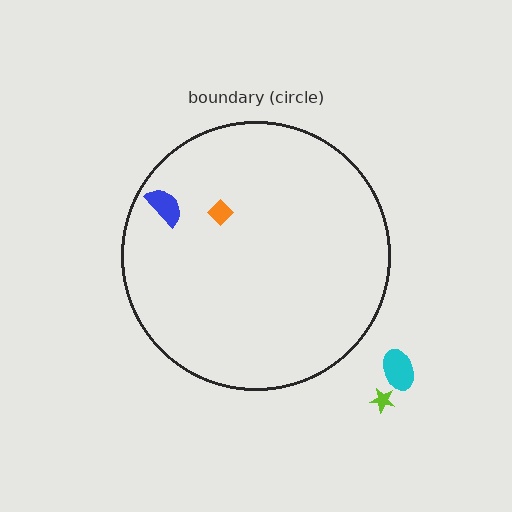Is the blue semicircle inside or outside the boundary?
Inside.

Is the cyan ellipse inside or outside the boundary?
Outside.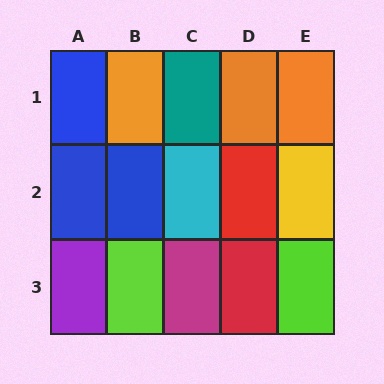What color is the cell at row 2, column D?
Red.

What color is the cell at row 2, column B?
Blue.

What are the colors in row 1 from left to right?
Blue, orange, teal, orange, orange.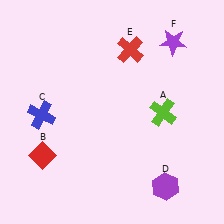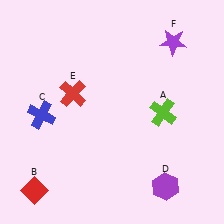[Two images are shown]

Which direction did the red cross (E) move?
The red cross (E) moved left.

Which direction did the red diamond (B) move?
The red diamond (B) moved down.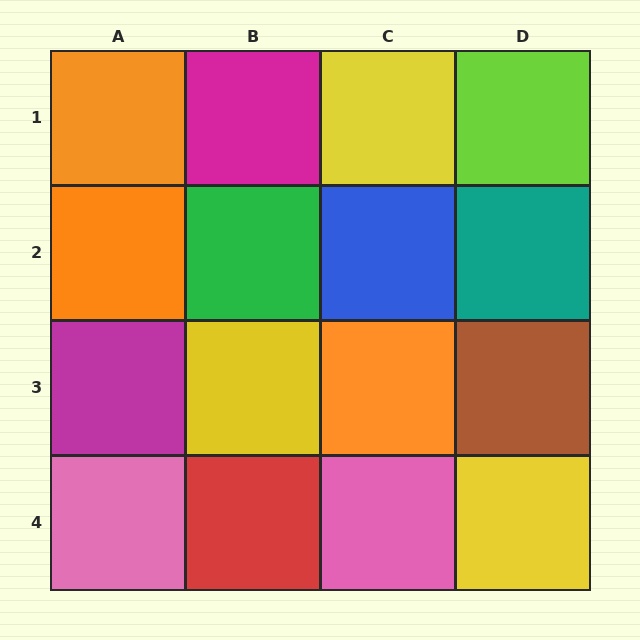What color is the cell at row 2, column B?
Green.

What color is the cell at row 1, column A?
Orange.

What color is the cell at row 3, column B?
Yellow.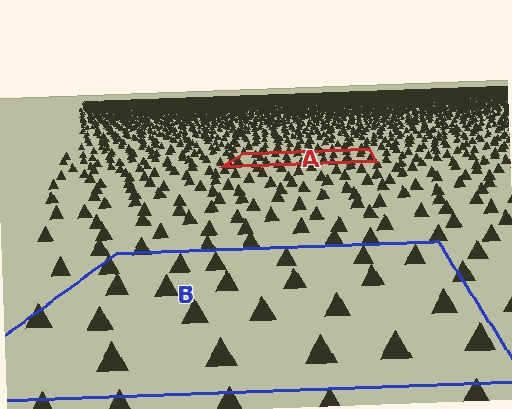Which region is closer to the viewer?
Region B is closer. The texture elements there are larger and more spread out.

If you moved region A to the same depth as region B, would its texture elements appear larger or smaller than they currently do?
They would appear larger. At a closer depth, the same texture elements are projected at a bigger on-screen size.